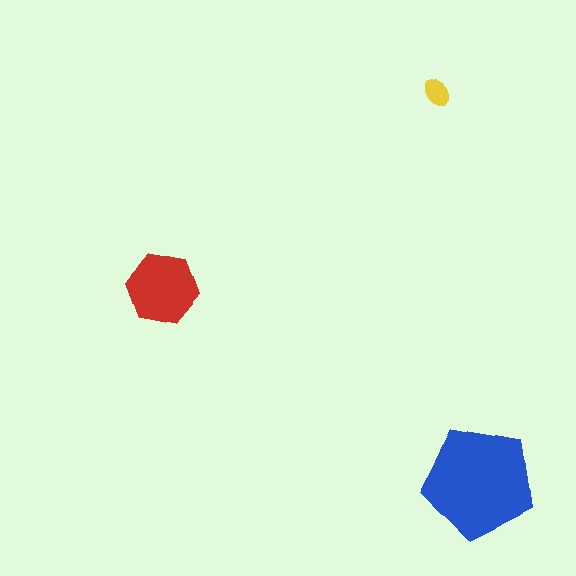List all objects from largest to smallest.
The blue pentagon, the red hexagon, the yellow ellipse.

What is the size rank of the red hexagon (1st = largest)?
2nd.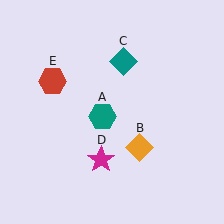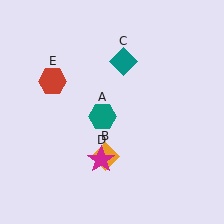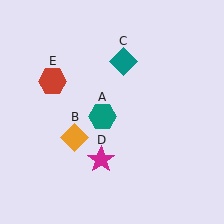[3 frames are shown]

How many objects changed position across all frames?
1 object changed position: orange diamond (object B).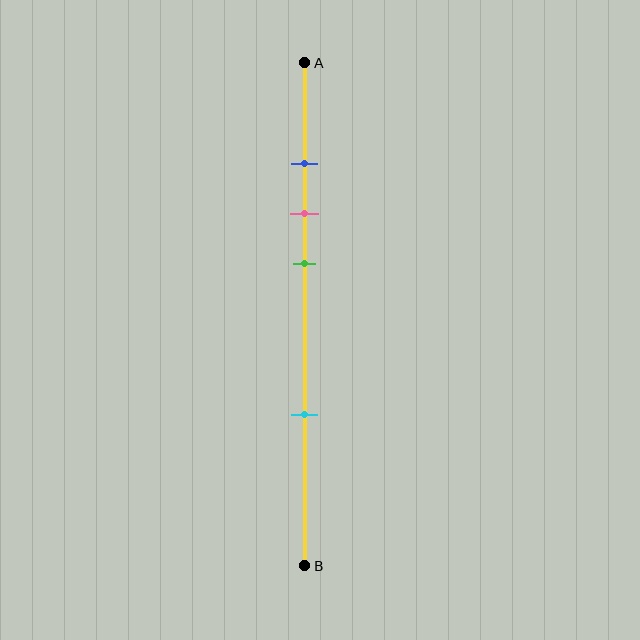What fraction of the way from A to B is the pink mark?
The pink mark is approximately 30% (0.3) of the way from A to B.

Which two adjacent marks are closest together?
The blue and pink marks are the closest adjacent pair.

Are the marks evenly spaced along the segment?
No, the marks are not evenly spaced.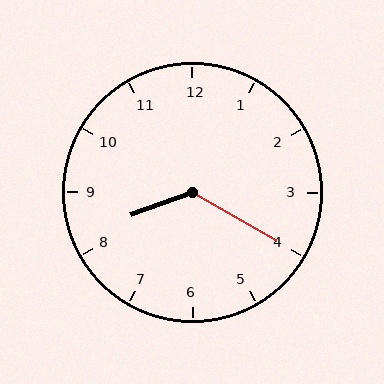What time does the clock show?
8:20.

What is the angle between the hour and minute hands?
Approximately 130 degrees.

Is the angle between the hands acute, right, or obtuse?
It is obtuse.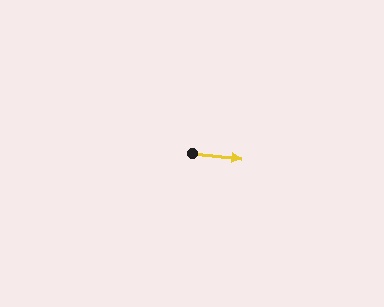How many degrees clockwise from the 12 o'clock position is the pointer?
Approximately 96 degrees.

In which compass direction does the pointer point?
East.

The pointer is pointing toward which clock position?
Roughly 3 o'clock.